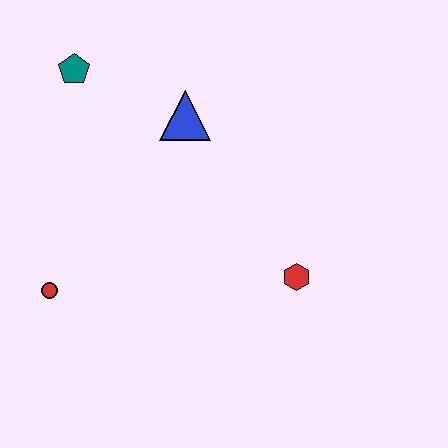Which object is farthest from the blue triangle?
The red circle is farthest from the blue triangle.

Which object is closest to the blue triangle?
The teal pentagon is closest to the blue triangle.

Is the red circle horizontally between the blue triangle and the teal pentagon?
No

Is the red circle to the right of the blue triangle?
No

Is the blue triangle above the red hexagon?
Yes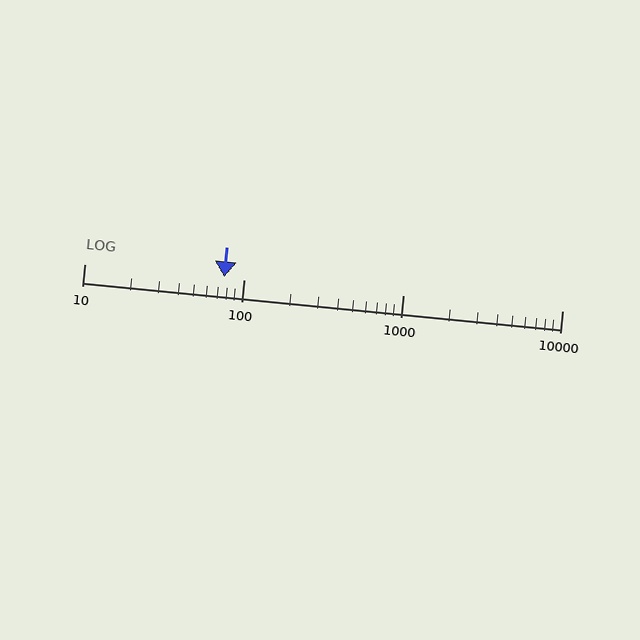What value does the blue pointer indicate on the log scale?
The pointer indicates approximately 75.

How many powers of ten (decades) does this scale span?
The scale spans 3 decades, from 10 to 10000.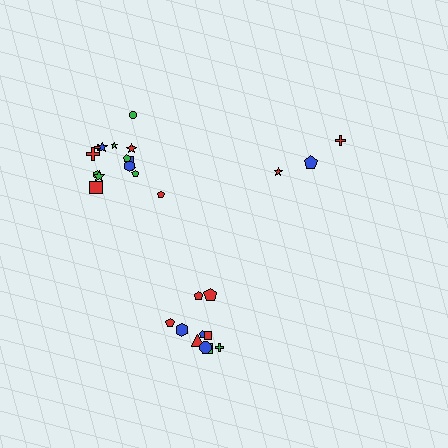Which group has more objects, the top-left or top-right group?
The top-left group.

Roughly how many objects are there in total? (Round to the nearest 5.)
Roughly 30 objects in total.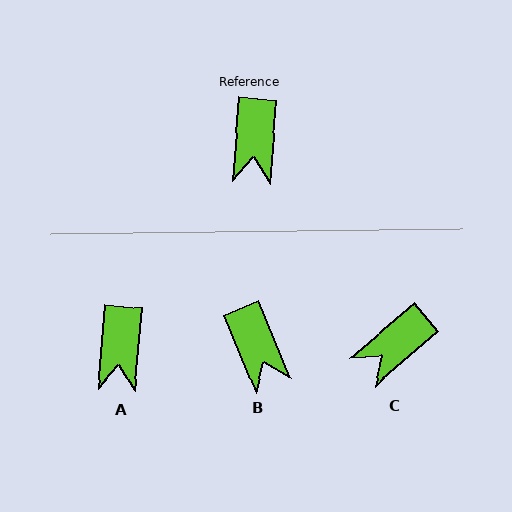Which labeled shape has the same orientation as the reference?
A.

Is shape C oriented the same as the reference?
No, it is off by about 45 degrees.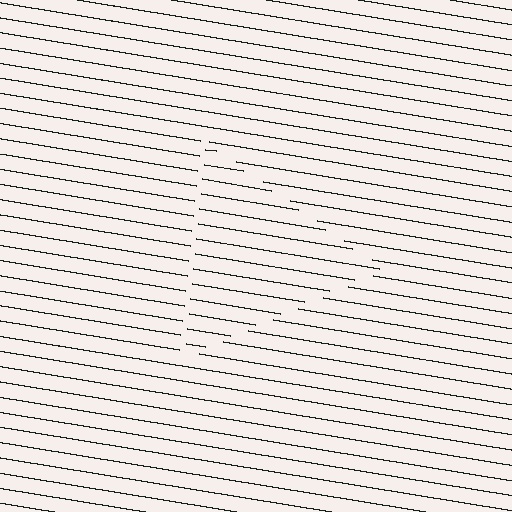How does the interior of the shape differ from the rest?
The interior of the shape contains the same grating, shifted by half a period — the contour is defined by the phase discontinuity where line-ends from the inner and outer gratings abut.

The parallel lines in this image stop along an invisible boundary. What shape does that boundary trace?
An illusory triangle. The interior of the shape contains the same grating, shifted by half a period — the contour is defined by the phase discontinuity where line-ends from the inner and outer gratings abut.